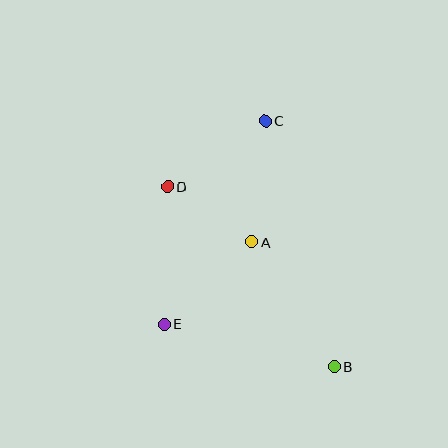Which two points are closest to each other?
Points A and D are closest to each other.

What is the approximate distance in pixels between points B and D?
The distance between B and D is approximately 245 pixels.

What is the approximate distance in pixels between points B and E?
The distance between B and E is approximately 175 pixels.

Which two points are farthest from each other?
Points B and C are farthest from each other.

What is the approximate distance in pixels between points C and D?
The distance between C and D is approximately 118 pixels.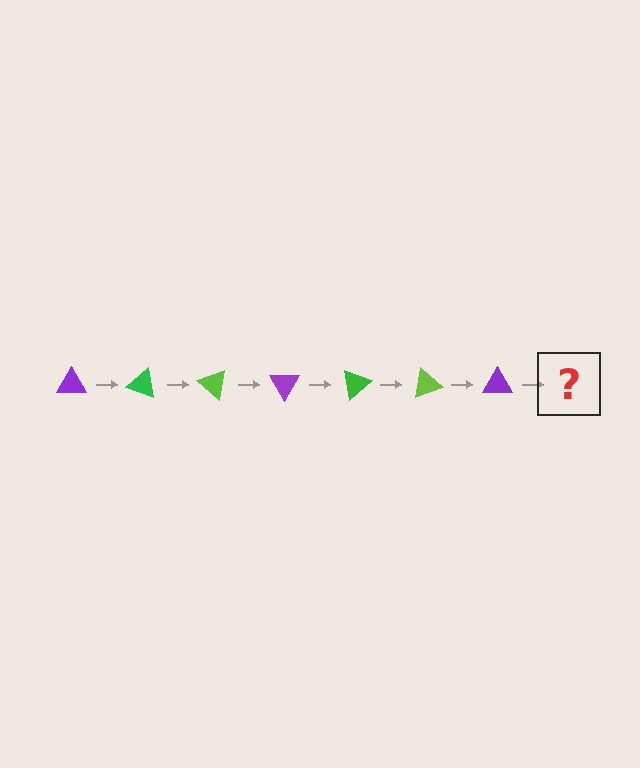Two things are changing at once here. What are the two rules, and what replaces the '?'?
The two rules are that it rotates 20 degrees each step and the color cycles through purple, green, and lime. The '?' should be a green triangle, rotated 140 degrees from the start.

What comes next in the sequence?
The next element should be a green triangle, rotated 140 degrees from the start.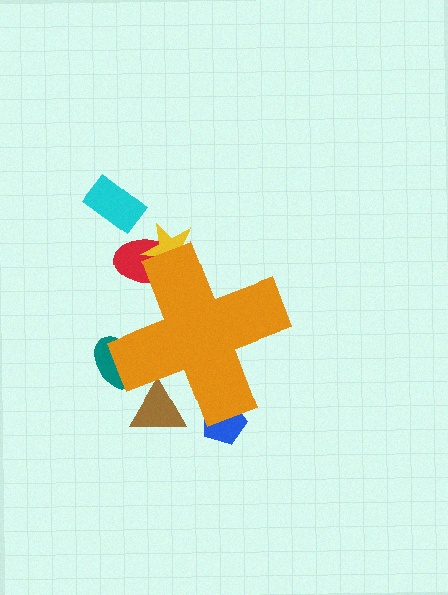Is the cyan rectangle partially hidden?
No, the cyan rectangle is fully visible.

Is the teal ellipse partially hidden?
Yes, the teal ellipse is partially hidden behind the orange cross.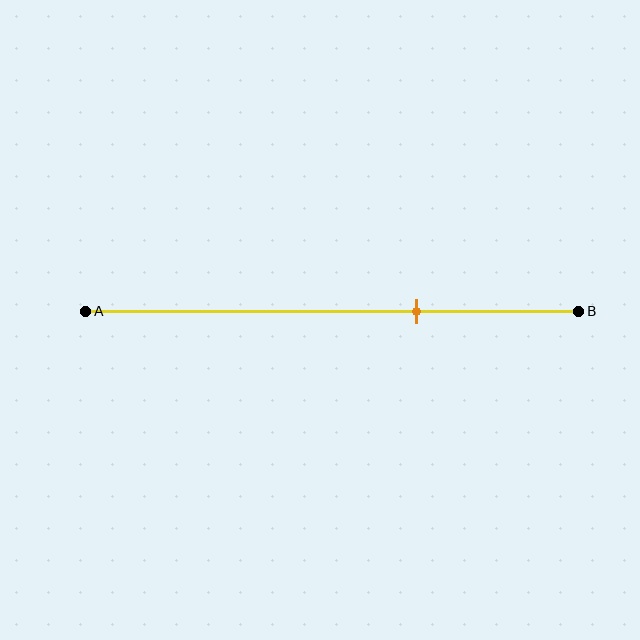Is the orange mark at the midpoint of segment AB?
No, the mark is at about 65% from A, not at the 50% midpoint.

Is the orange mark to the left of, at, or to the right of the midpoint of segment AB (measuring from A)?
The orange mark is to the right of the midpoint of segment AB.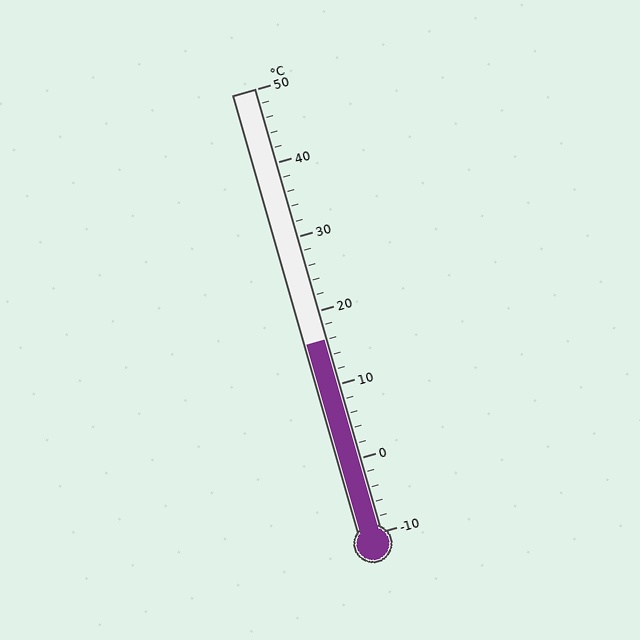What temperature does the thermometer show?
The thermometer shows approximately 16°C.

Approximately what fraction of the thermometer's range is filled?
The thermometer is filled to approximately 45% of its range.